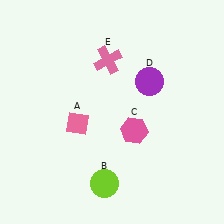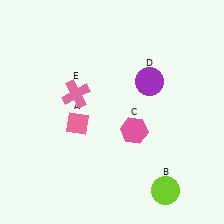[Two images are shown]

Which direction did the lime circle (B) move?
The lime circle (B) moved right.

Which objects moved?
The objects that moved are: the lime circle (B), the pink cross (E).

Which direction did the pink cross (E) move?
The pink cross (E) moved down.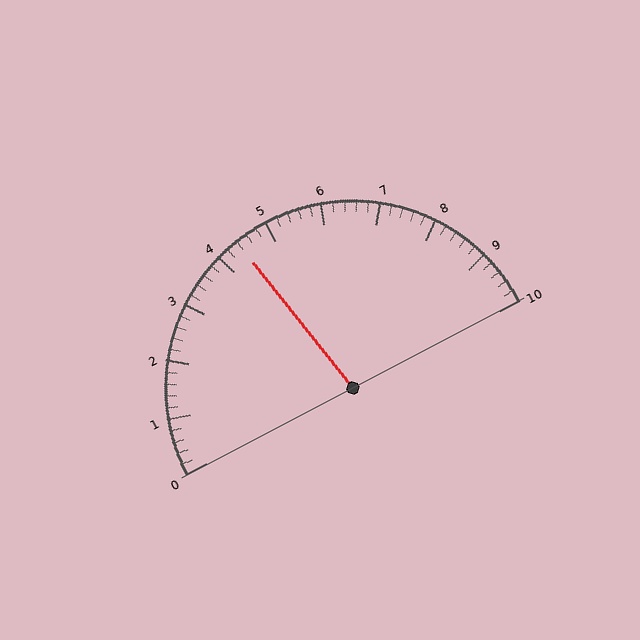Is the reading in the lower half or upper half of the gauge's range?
The reading is in the lower half of the range (0 to 10).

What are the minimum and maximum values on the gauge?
The gauge ranges from 0 to 10.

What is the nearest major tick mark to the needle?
The nearest major tick mark is 4.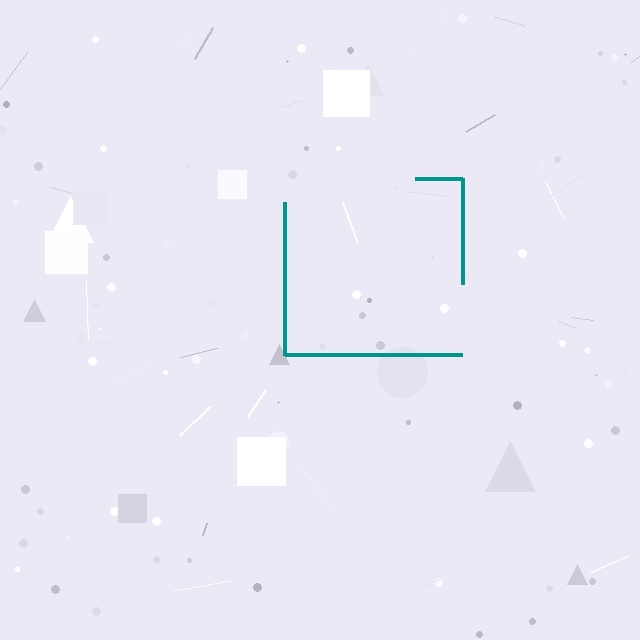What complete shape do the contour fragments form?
The contour fragments form a square.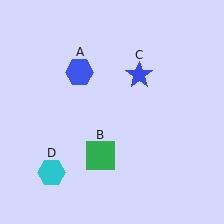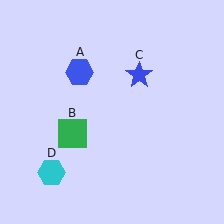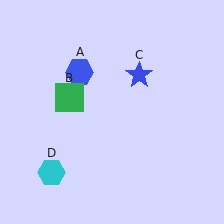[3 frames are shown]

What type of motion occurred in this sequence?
The green square (object B) rotated clockwise around the center of the scene.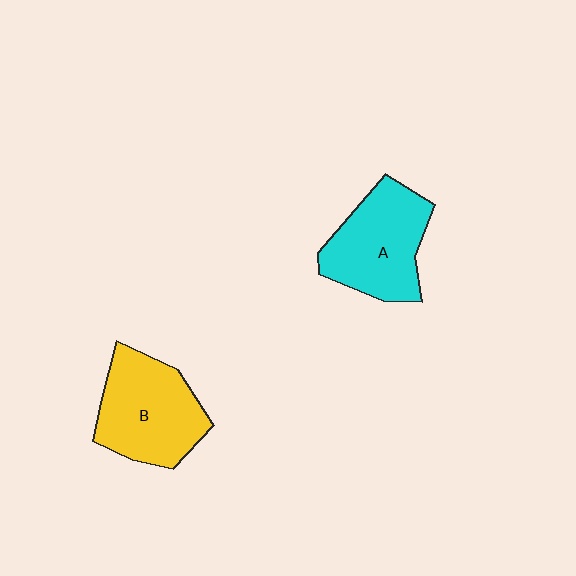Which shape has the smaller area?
Shape A (cyan).